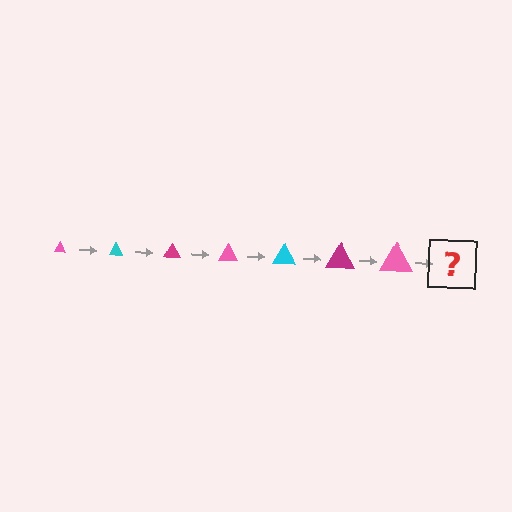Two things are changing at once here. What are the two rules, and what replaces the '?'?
The two rules are that the triangle grows larger each step and the color cycles through pink, cyan, and magenta. The '?' should be a cyan triangle, larger than the previous one.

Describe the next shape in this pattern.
It should be a cyan triangle, larger than the previous one.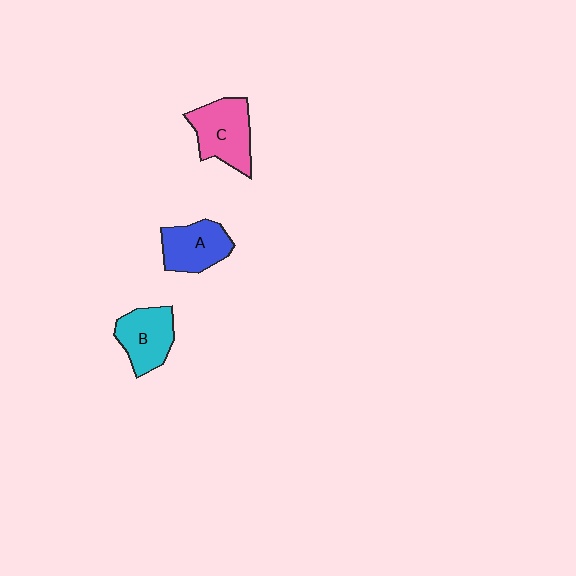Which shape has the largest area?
Shape C (pink).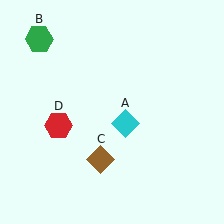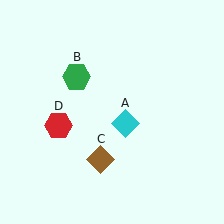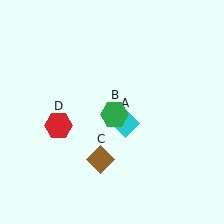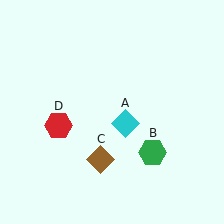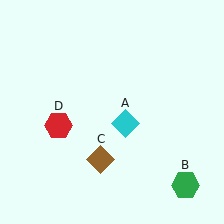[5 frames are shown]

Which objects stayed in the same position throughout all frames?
Cyan diamond (object A) and brown diamond (object C) and red hexagon (object D) remained stationary.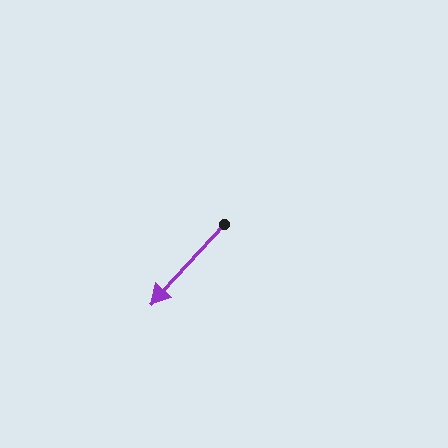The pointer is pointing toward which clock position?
Roughly 7 o'clock.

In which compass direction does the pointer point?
Southwest.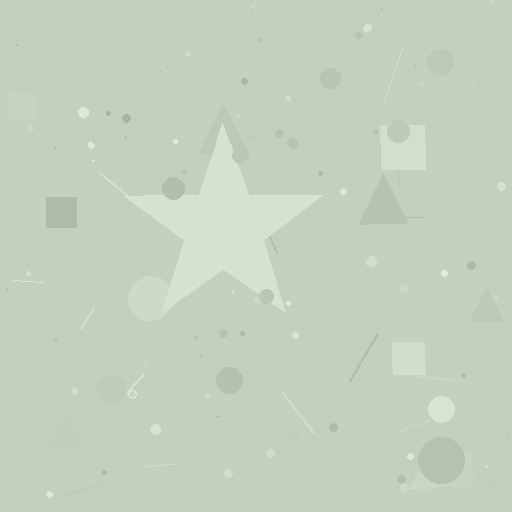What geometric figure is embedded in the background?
A star is embedded in the background.